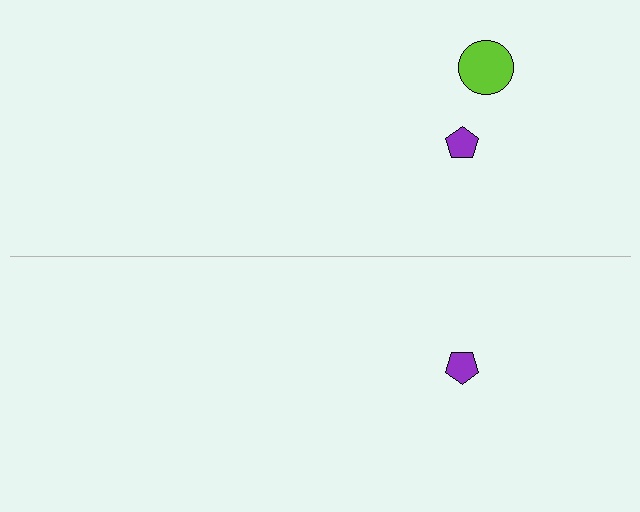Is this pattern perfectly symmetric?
No, the pattern is not perfectly symmetric. A lime circle is missing from the bottom side.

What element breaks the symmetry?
A lime circle is missing from the bottom side.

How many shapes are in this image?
There are 3 shapes in this image.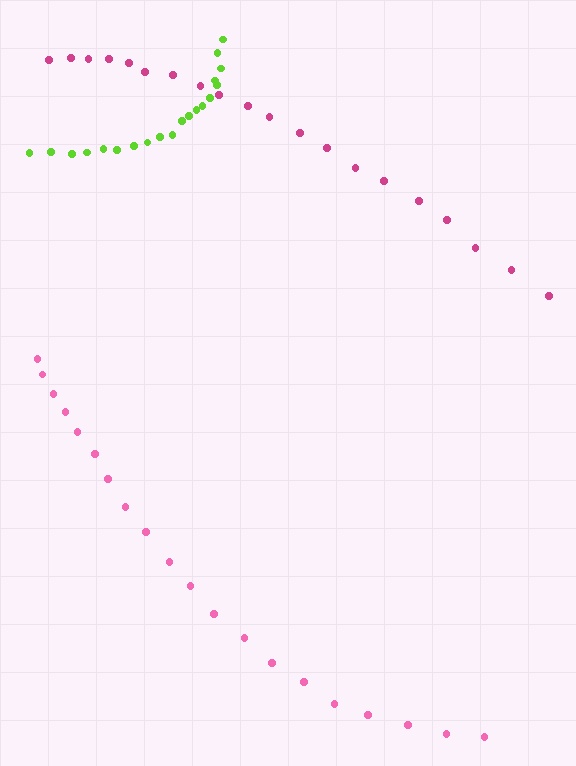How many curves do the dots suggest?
There are 3 distinct paths.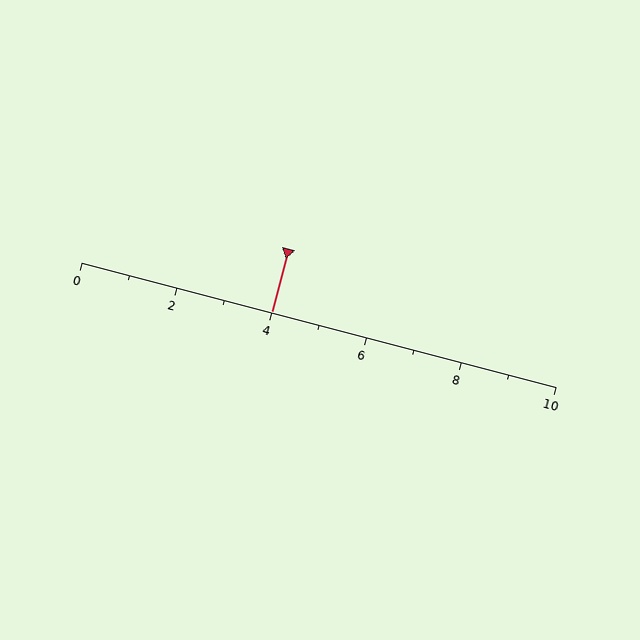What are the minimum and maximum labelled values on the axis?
The axis runs from 0 to 10.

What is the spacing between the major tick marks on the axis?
The major ticks are spaced 2 apart.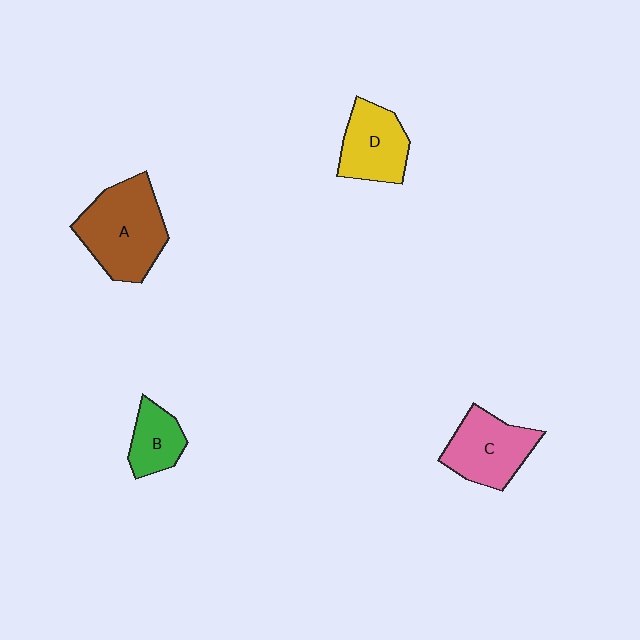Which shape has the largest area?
Shape A (brown).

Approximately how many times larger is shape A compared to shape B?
Approximately 2.1 times.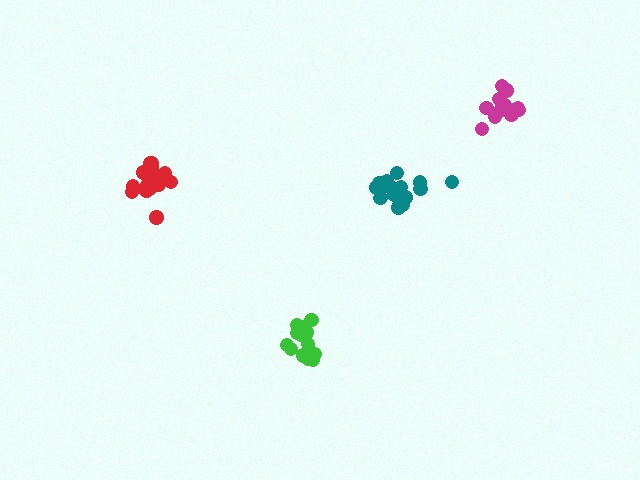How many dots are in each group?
Group 1: 17 dots, Group 2: 14 dots, Group 3: 19 dots, Group 4: 15 dots (65 total).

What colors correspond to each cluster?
The clusters are colored: teal, magenta, red, green.